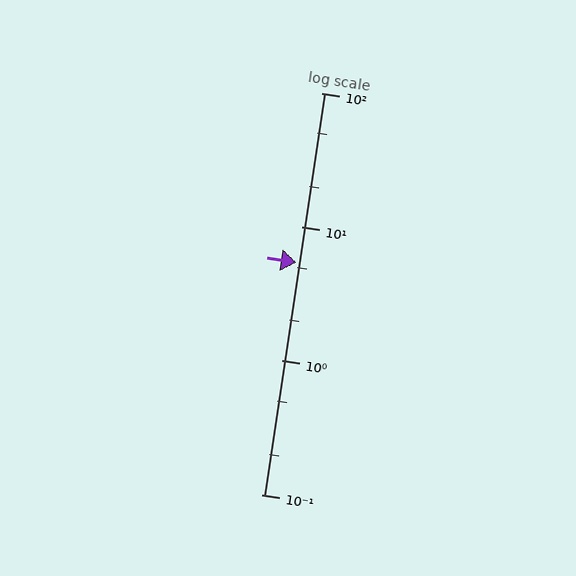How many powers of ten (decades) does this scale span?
The scale spans 3 decades, from 0.1 to 100.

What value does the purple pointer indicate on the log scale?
The pointer indicates approximately 5.4.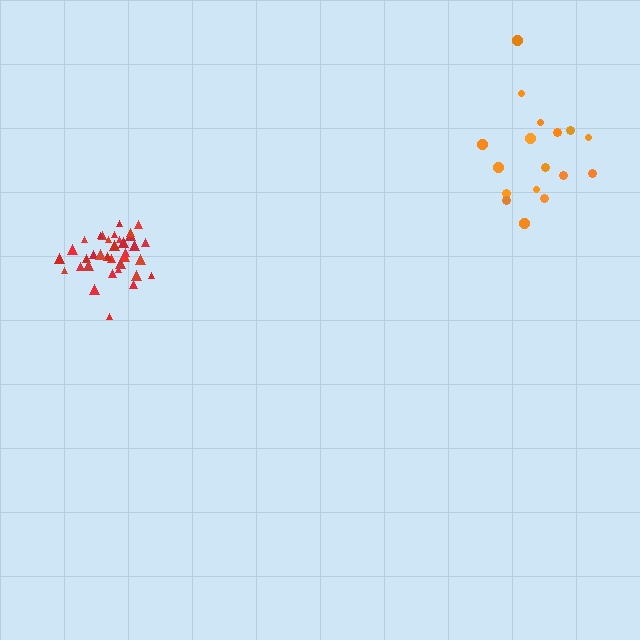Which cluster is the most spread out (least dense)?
Orange.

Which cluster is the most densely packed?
Red.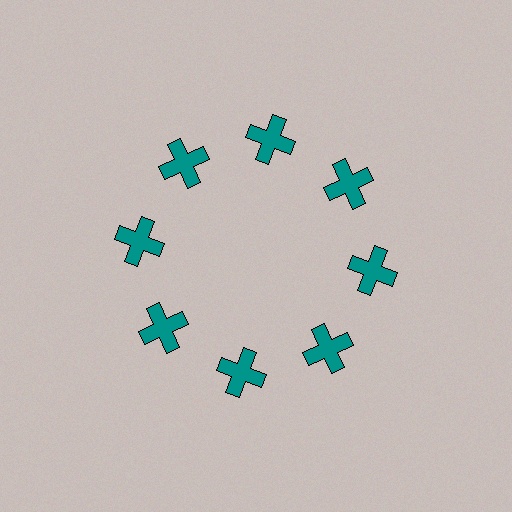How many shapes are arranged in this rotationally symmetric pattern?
There are 8 shapes, arranged in 8 groups of 1.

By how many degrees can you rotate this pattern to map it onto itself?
The pattern maps onto itself every 45 degrees of rotation.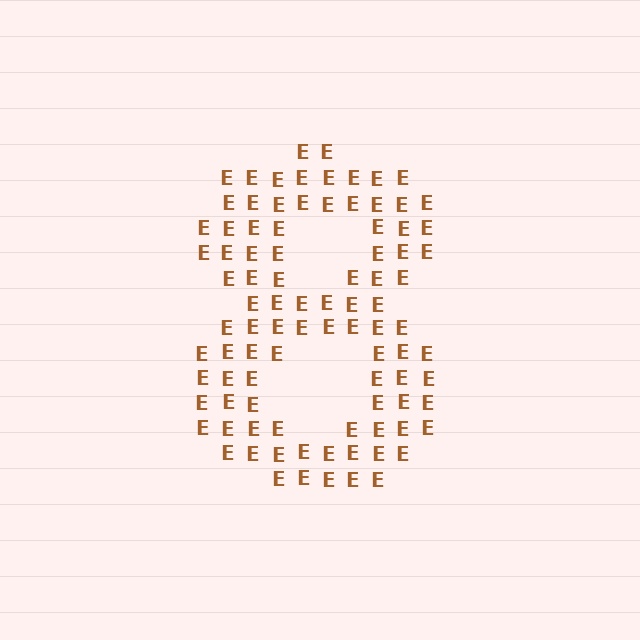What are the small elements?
The small elements are letter E's.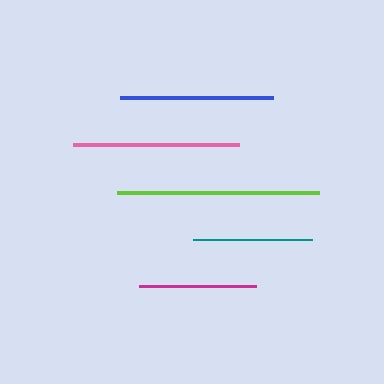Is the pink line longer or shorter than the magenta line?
The pink line is longer than the magenta line.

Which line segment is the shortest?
The magenta line is the shortest at approximately 117 pixels.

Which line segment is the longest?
The lime line is the longest at approximately 201 pixels.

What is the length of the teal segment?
The teal segment is approximately 119 pixels long.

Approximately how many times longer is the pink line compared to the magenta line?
The pink line is approximately 1.4 times the length of the magenta line.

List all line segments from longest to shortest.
From longest to shortest: lime, pink, blue, teal, magenta.